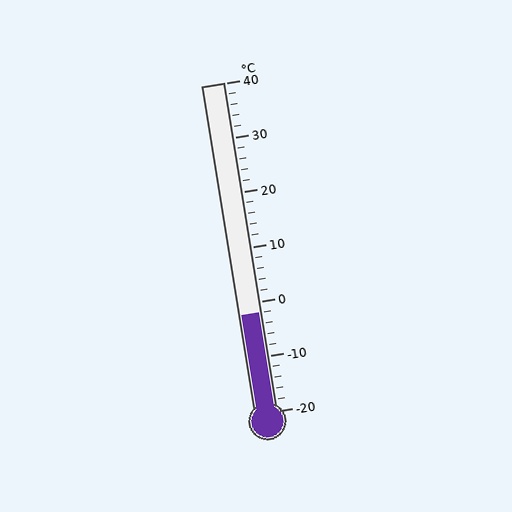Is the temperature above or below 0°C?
The temperature is below 0°C.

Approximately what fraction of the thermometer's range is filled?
The thermometer is filled to approximately 30% of its range.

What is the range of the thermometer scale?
The thermometer scale ranges from -20°C to 40°C.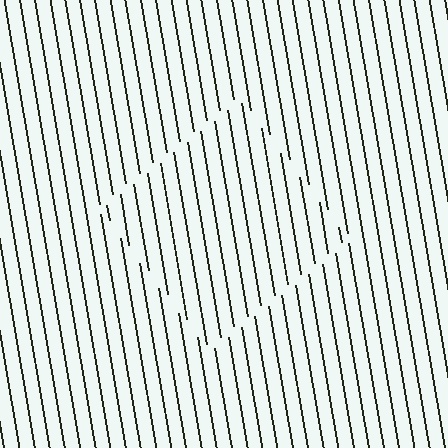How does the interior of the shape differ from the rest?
The interior of the shape contains the same grating, shifted by half a period — the contour is defined by the phase discontinuity where line-ends from the inner and outer gratings abut.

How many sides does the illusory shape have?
4 sides — the line-ends trace a square.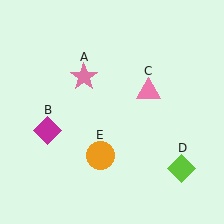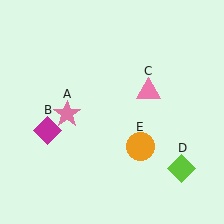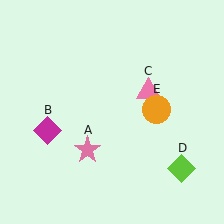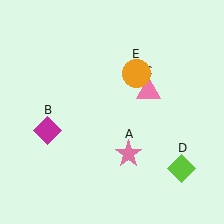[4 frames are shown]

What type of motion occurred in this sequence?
The pink star (object A), orange circle (object E) rotated counterclockwise around the center of the scene.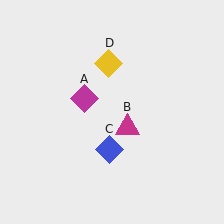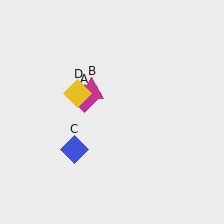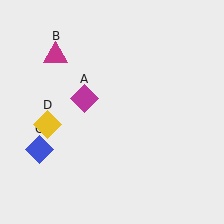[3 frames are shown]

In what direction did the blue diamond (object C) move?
The blue diamond (object C) moved left.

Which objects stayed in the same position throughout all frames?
Magenta diamond (object A) remained stationary.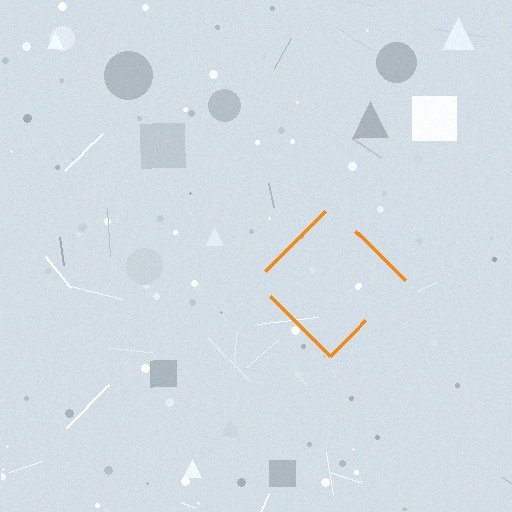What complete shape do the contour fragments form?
The contour fragments form a diamond.